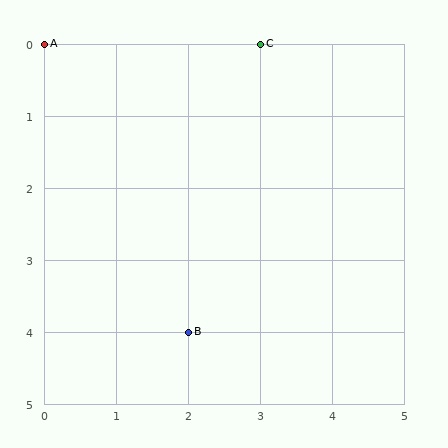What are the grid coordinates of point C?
Point C is at grid coordinates (3, 0).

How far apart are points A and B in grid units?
Points A and B are 2 columns and 4 rows apart (about 4.5 grid units diagonally).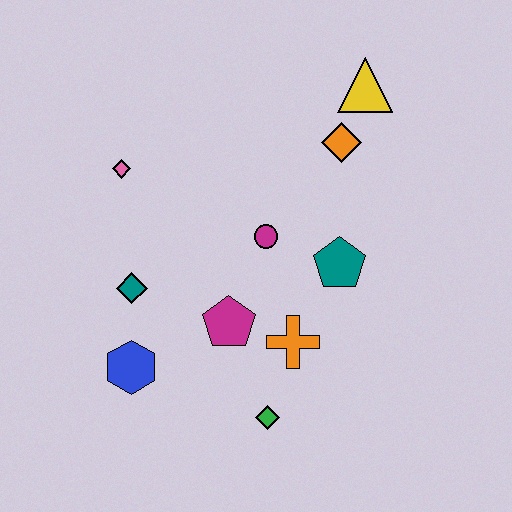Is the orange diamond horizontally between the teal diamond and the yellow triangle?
Yes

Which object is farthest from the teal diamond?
The yellow triangle is farthest from the teal diamond.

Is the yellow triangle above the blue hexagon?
Yes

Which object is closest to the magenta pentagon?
The orange cross is closest to the magenta pentagon.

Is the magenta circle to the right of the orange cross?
No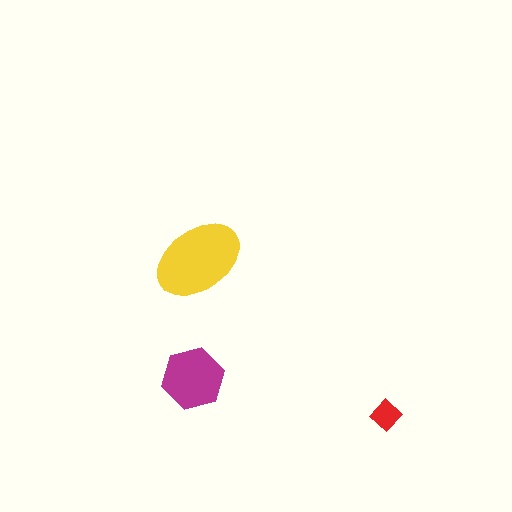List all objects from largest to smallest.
The yellow ellipse, the magenta hexagon, the red diamond.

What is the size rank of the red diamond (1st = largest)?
3rd.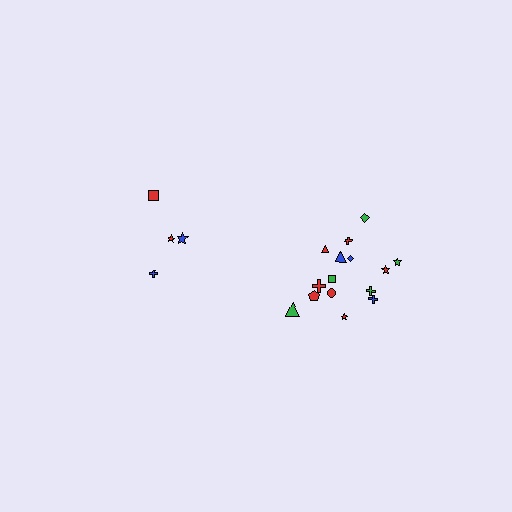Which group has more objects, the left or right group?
The right group.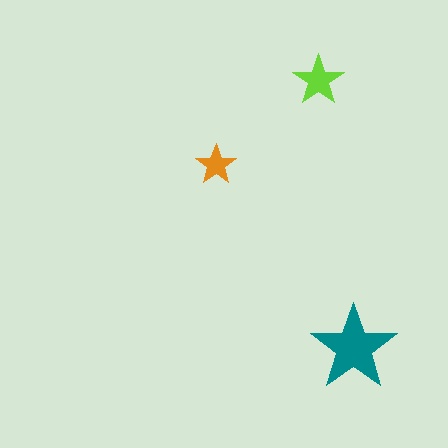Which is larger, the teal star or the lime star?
The teal one.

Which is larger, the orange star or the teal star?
The teal one.